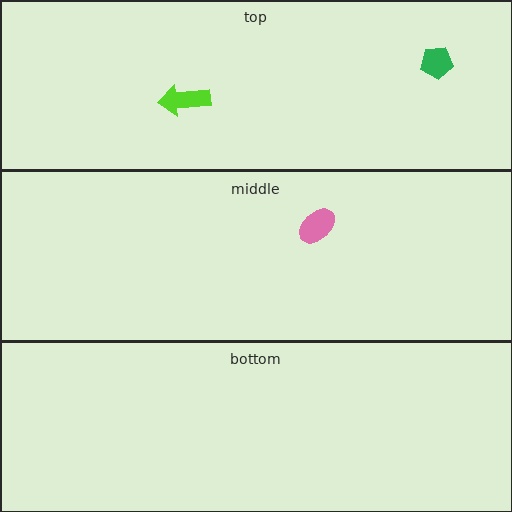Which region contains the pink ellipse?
The middle region.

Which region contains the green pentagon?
The top region.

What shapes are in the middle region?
The pink ellipse.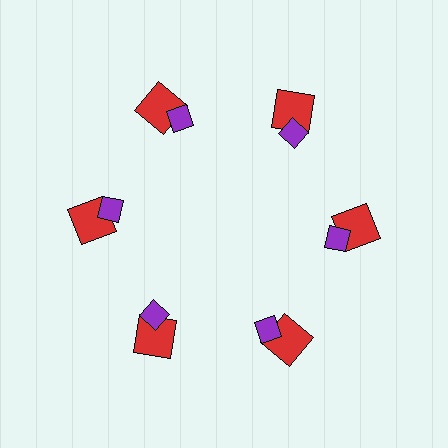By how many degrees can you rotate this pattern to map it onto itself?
The pattern maps onto itself every 60 degrees of rotation.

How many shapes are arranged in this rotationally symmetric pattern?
There are 12 shapes, arranged in 6 groups of 2.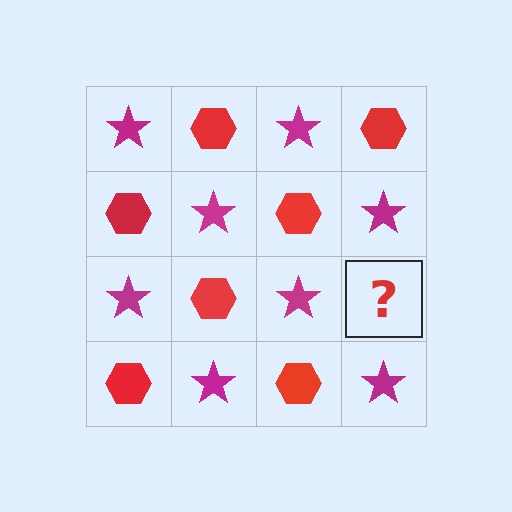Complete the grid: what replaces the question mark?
The question mark should be replaced with a red hexagon.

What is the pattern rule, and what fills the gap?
The rule is that it alternates magenta star and red hexagon in a checkerboard pattern. The gap should be filled with a red hexagon.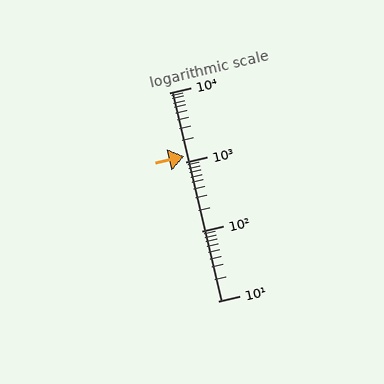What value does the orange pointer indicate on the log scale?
The pointer indicates approximately 1200.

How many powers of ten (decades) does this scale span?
The scale spans 3 decades, from 10 to 10000.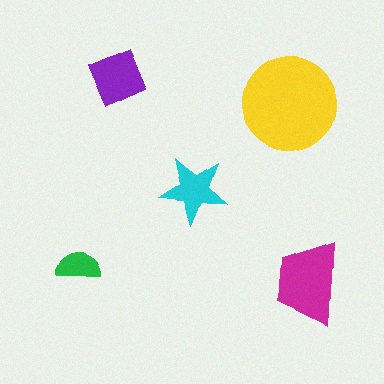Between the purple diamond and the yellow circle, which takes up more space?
The yellow circle.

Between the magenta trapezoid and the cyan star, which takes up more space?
The magenta trapezoid.